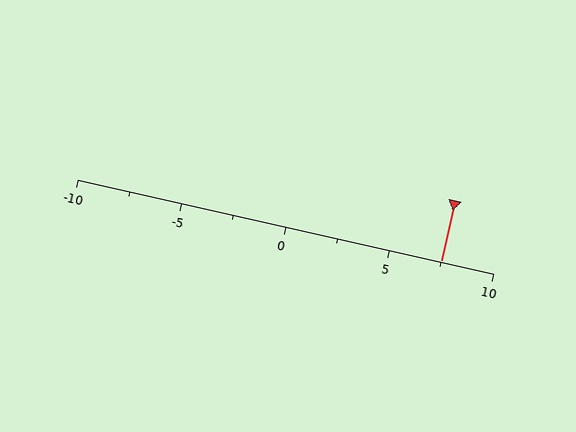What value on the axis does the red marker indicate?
The marker indicates approximately 7.5.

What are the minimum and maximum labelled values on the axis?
The axis runs from -10 to 10.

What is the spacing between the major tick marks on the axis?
The major ticks are spaced 5 apart.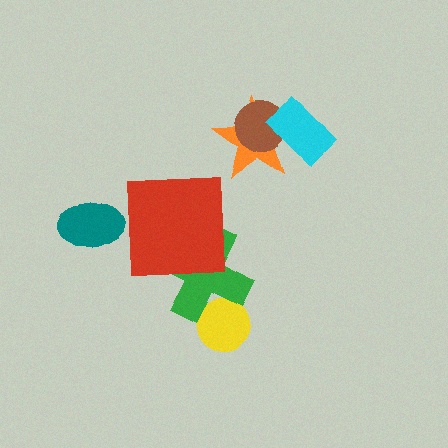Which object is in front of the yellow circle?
The green cross is in front of the yellow circle.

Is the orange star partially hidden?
Yes, it is partially covered by another shape.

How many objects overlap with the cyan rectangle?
2 objects overlap with the cyan rectangle.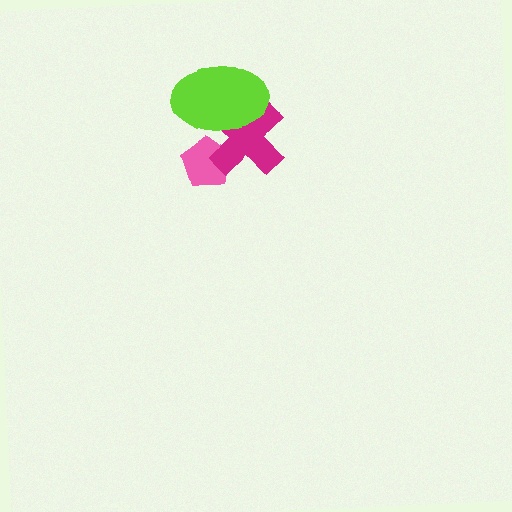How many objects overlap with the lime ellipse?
2 objects overlap with the lime ellipse.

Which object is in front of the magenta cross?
The lime ellipse is in front of the magenta cross.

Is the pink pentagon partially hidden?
Yes, it is partially covered by another shape.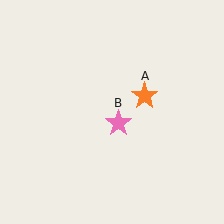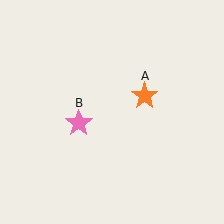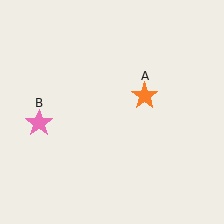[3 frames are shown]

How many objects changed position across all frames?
1 object changed position: pink star (object B).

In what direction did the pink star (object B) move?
The pink star (object B) moved left.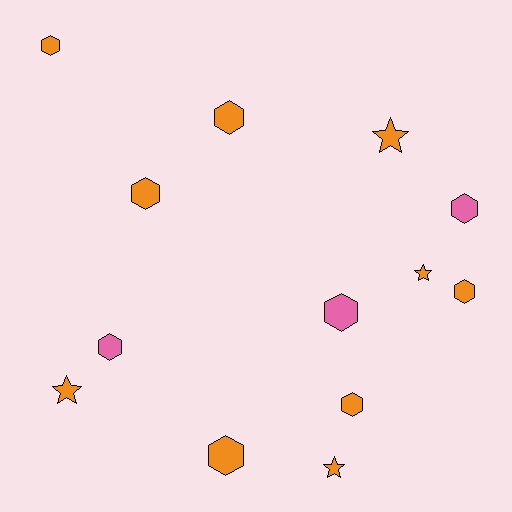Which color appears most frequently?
Orange, with 10 objects.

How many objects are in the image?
There are 13 objects.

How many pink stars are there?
There are no pink stars.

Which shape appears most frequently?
Hexagon, with 9 objects.